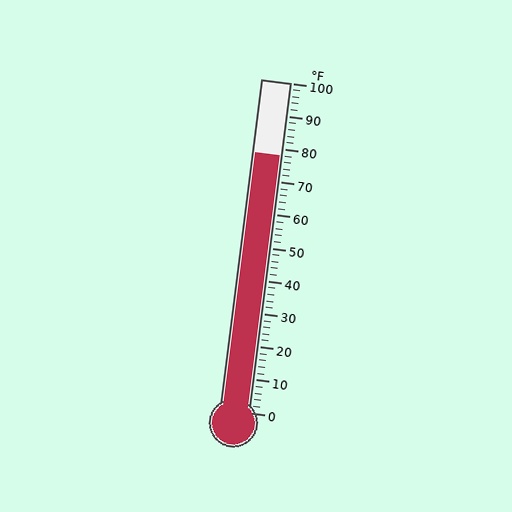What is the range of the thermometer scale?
The thermometer scale ranges from 0°F to 100°F.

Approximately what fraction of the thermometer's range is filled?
The thermometer is filled to approximately 80% of its range.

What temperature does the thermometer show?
The thermometer shows approximately 78°F.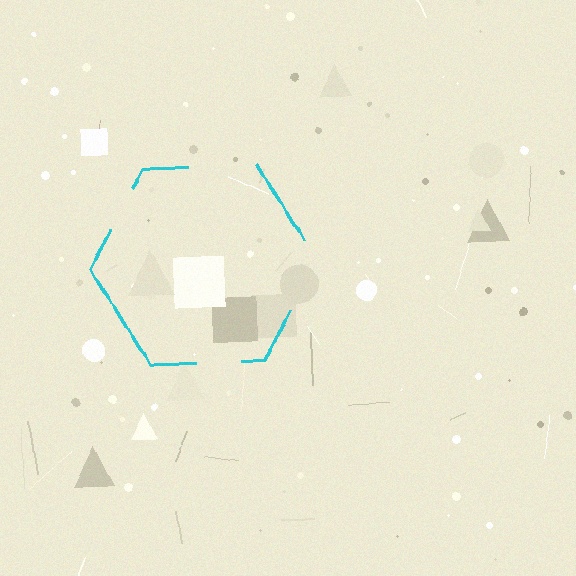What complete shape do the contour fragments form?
The contour fragments form a hexagon.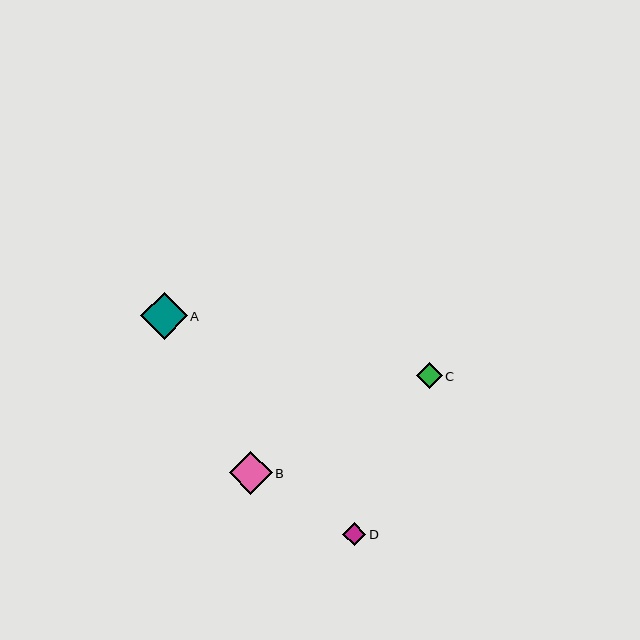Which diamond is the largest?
Diamond A is the largest with a size of approximately 46 pixels.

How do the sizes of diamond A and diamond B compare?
Diamond A and diamond B are approximately the same size.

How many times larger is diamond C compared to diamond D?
Diamond C is approximately 1.1 times the size of diamond D.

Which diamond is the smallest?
Diamond D is the smallest with a size of approximately 23 pixels.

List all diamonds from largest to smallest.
From largest to smallest: A, B, C, D.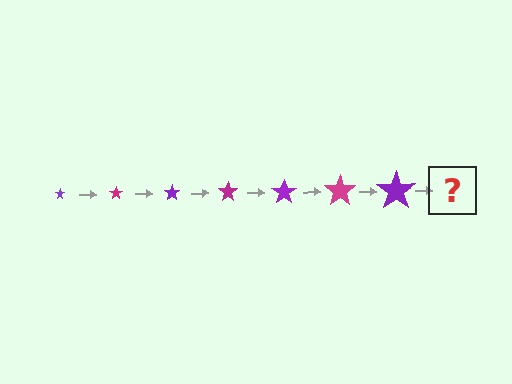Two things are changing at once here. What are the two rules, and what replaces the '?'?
The two rules are that the star grows larger each step and the color cycles through purple and magenta. The '?' should be a magenta star, larger than the previous one.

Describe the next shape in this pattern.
It should be a magenta star, larger than the previous one.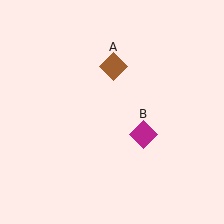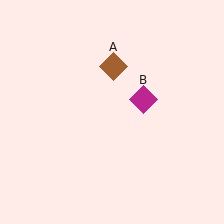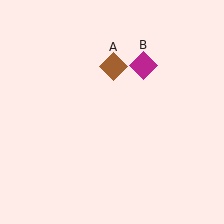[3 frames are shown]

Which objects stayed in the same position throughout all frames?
Brown diamond (object A) remained stationary.